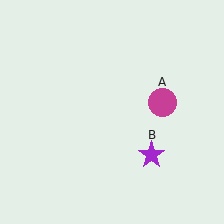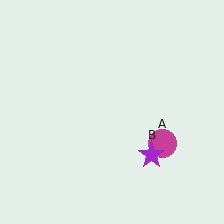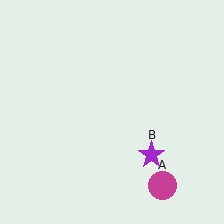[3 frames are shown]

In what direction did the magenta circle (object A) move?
The magenta circle (object A) moved down.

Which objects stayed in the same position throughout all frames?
Purple star (object B) remained stationary.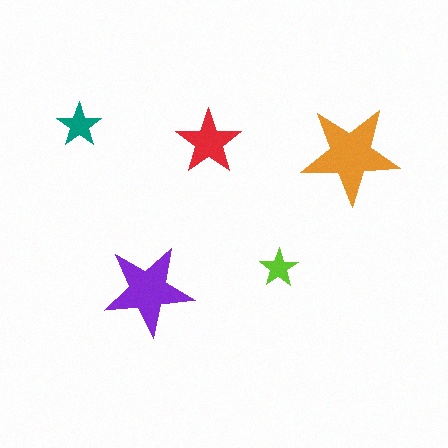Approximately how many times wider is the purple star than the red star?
About 1.5 times wider.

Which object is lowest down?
The purple star is bottommost.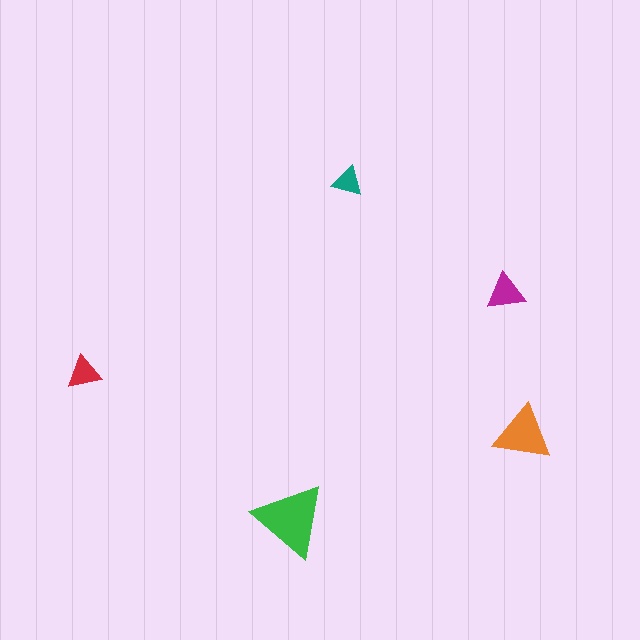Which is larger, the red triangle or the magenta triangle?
The magenta one.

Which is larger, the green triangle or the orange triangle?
The green one.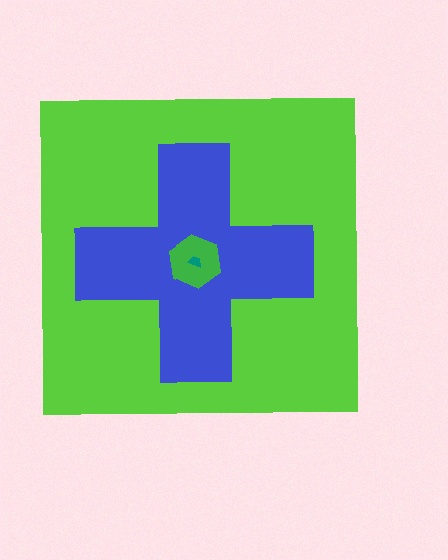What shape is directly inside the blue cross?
The green hexagon.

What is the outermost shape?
The lime square.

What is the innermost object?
The teal trapezoid.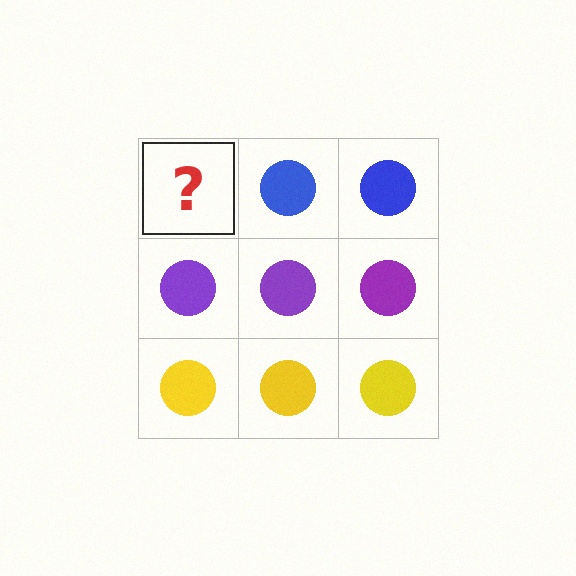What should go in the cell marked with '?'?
The missing cell should contain a blue circle.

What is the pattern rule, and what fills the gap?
The rule is that each row has a consistent color. The gap should be filled with a blue circle.